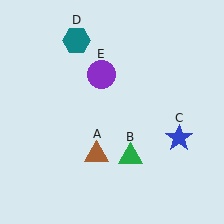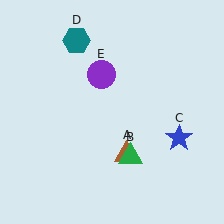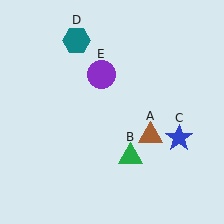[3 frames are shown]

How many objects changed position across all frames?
1 object changed position: brown triangle (object A).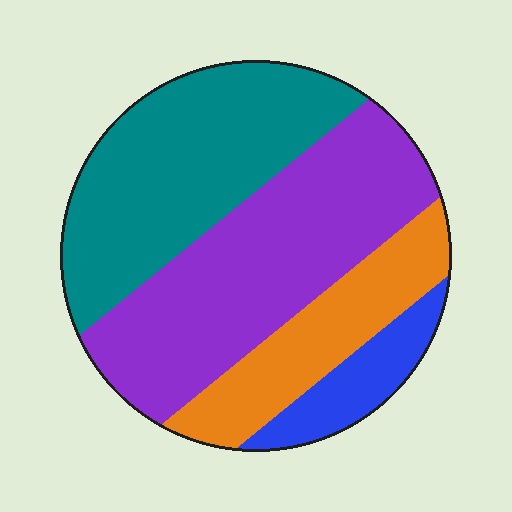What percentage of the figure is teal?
Teal covers roughly 35% of the figure.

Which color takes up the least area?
Blue, at roughly 10%.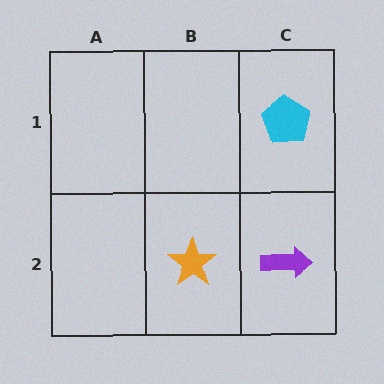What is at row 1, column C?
A cyan pentagon.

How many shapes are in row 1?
1 shape.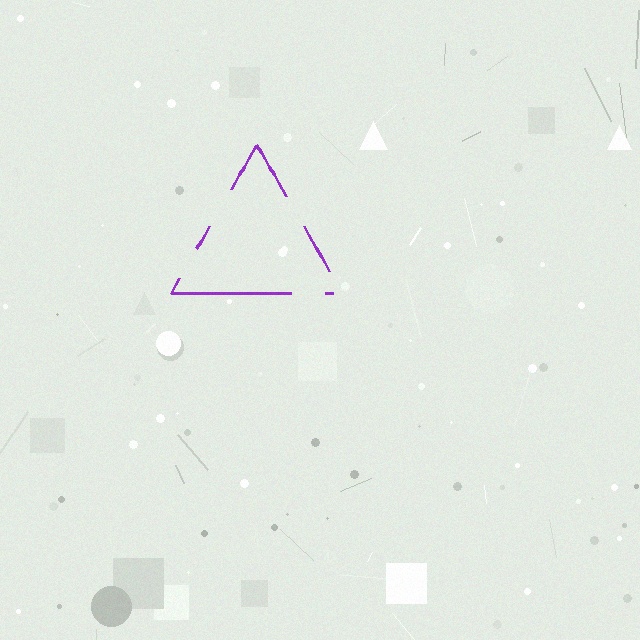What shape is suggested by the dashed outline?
The dashed outline suggests a triangle.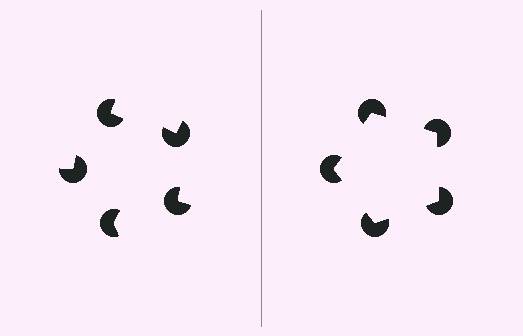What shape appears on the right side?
An illusory pentagon.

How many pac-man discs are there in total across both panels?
10 — 5 on each side.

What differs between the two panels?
The pac-man discs are positioned identically on both sides; only the wedge orientations differ. On the right they align to a pentagon; on the left they are misaligned.